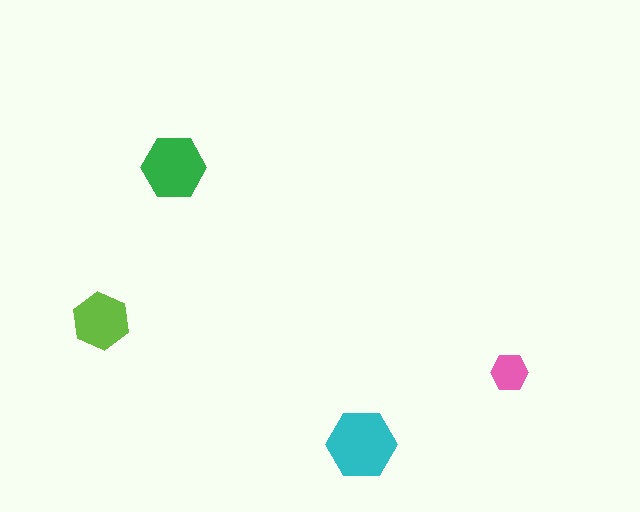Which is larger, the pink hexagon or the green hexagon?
The green one.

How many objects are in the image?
There are 4 objects in the image.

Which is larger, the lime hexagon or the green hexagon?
The green one.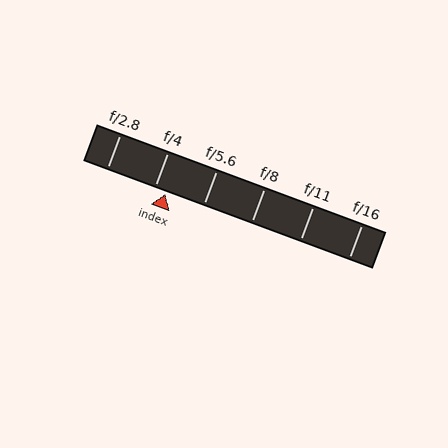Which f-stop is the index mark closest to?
The index mark is closest to f/4.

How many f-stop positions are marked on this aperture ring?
There are 6 f-stop positions marked.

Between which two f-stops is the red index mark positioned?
The index mark is between f/4 and f/5.6.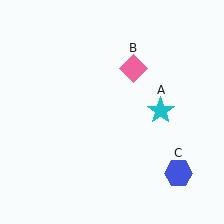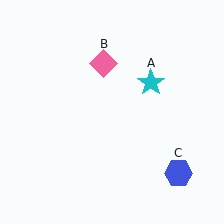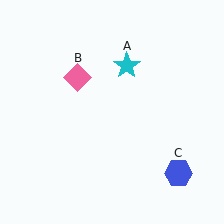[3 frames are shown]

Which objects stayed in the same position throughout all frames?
Blue hexagon (object C) remained stationary.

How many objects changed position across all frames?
2 objects changed position: cyan star (object A), pink diamond (object B).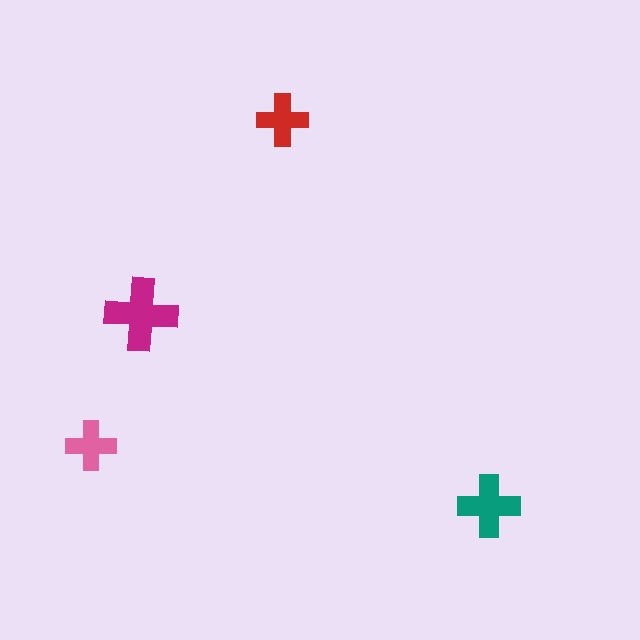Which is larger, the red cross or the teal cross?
The teal one.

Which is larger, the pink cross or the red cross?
The red one.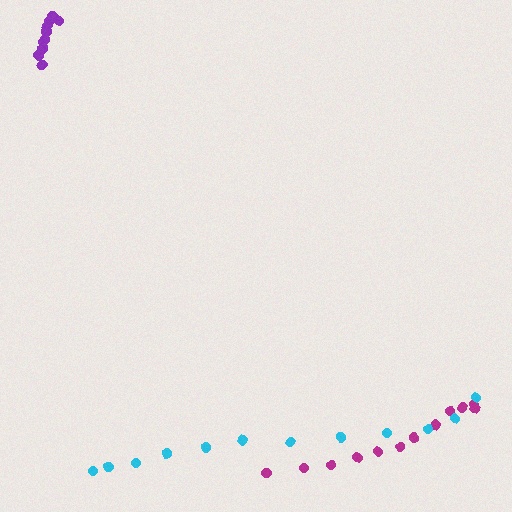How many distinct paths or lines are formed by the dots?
There are 3 distinct paths.